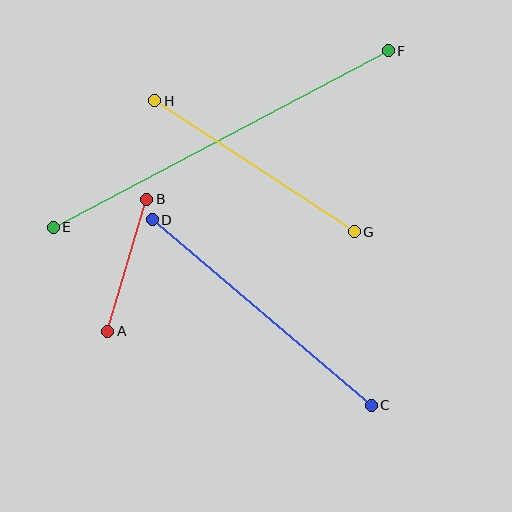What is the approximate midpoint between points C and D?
The midpoint is at approximately (262, 313) pixels.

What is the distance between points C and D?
The distance is approximately 287 pixels.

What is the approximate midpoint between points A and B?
The midpoint is at approximately (127, 265) pixels.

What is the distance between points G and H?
The distance is approximately 239 pixels.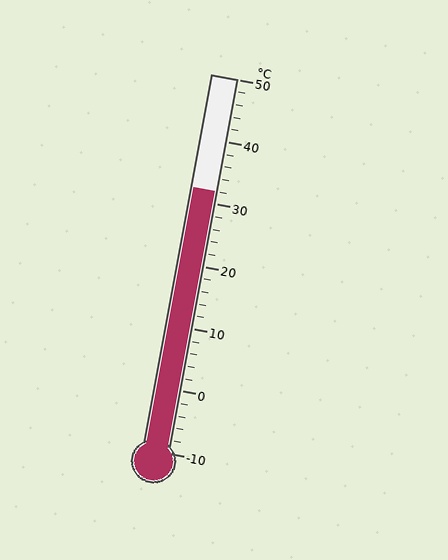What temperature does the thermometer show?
The thermometer shows approximately 32°C.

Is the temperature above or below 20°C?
The temperature is above 20°C.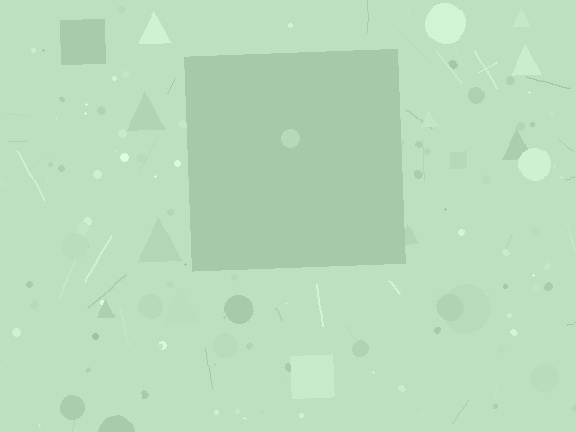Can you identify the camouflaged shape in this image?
The camouflaged shape is a square.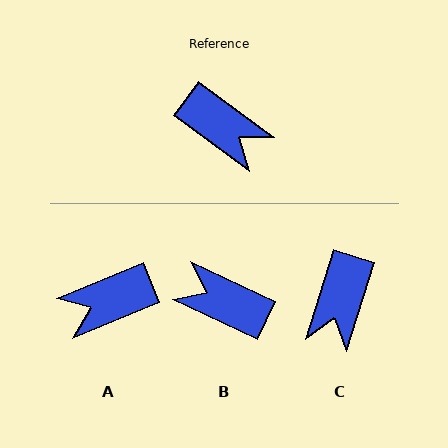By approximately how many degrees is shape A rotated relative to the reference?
Approximately 121 degrees clockwise.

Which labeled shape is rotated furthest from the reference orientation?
B, about 169 degrees away.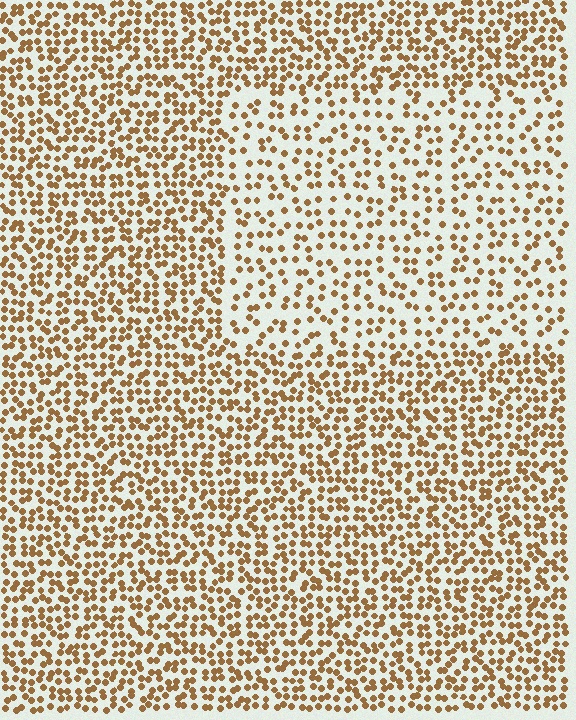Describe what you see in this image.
The image contains small brown elements arranged at two different densities. A rectangle-shaped region is visible where the elements are less densely packed than the surrounding area.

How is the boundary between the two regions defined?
The boundary is defined by a change in element density (approximately 1.8x ratio). All elements are the same color, size, and shape.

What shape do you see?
I see a rectangle.